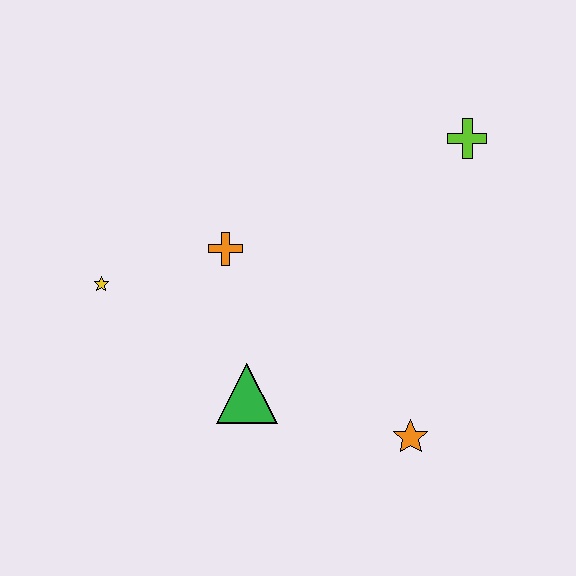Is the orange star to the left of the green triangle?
No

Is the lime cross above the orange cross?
Yes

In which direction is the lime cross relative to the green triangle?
The lime cross is above the green triangle.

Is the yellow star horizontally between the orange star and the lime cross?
No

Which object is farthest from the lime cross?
The yellow star is farthest from the lime cross.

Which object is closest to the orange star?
The green triangle is closest to the orange star.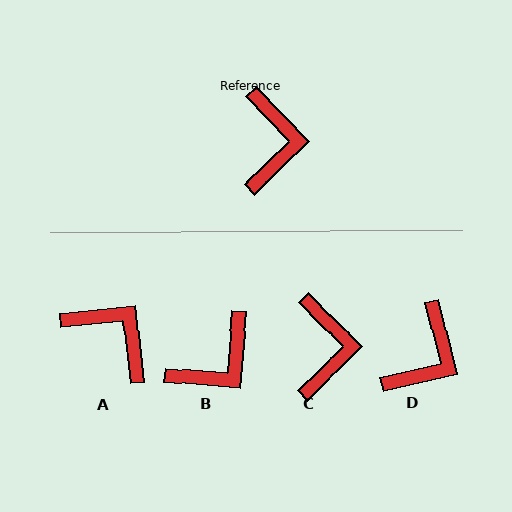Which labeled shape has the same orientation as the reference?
C.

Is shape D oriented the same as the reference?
No, it is off by about 30 degrees.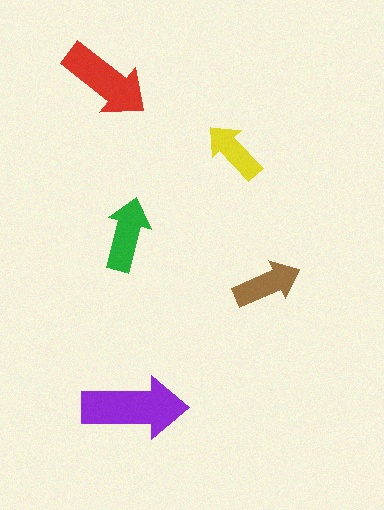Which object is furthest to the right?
The brown arrow is rightmost.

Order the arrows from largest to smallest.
the purple one, the red one, the green one, the brown one, the yellow one.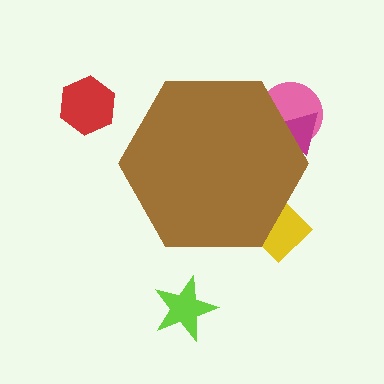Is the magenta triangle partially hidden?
Yes, the magenta triangle is partially hidden behind the brown hexagon.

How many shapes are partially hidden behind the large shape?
3 shapes are partially hidden.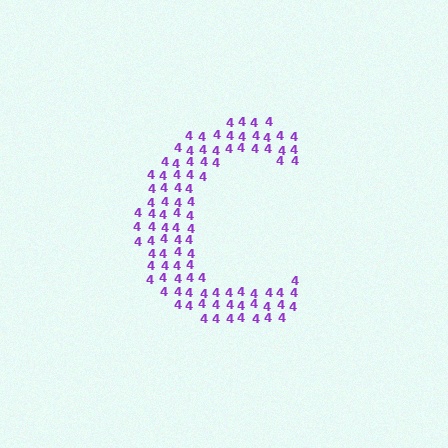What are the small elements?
The small elements are digit 4's.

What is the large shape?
The large shape is the letter C.